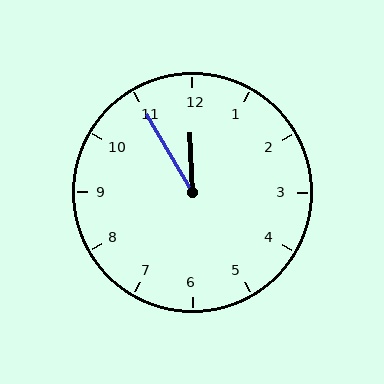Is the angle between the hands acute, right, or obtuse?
It is acute.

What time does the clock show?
11:55.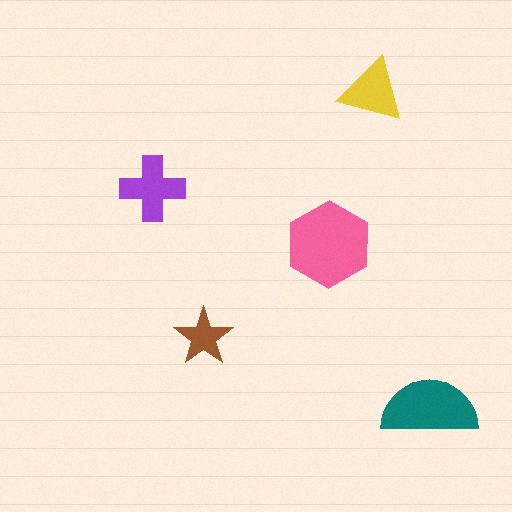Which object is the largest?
The pink hexagon.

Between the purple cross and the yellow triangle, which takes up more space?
The purple cross.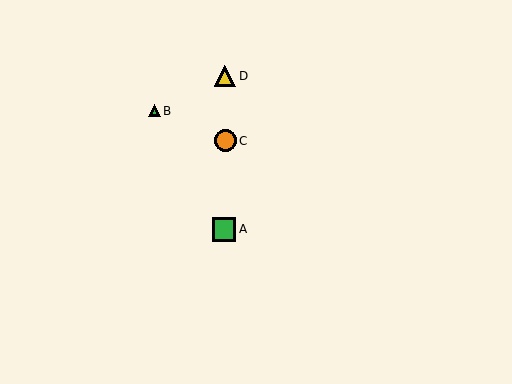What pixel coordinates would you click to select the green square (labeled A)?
Click at (224, 229) to select the green square A.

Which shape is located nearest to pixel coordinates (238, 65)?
The yellow triangle (labeled D) at (225, 76) is nearest to that location.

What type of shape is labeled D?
Shape D is a yellow triangle.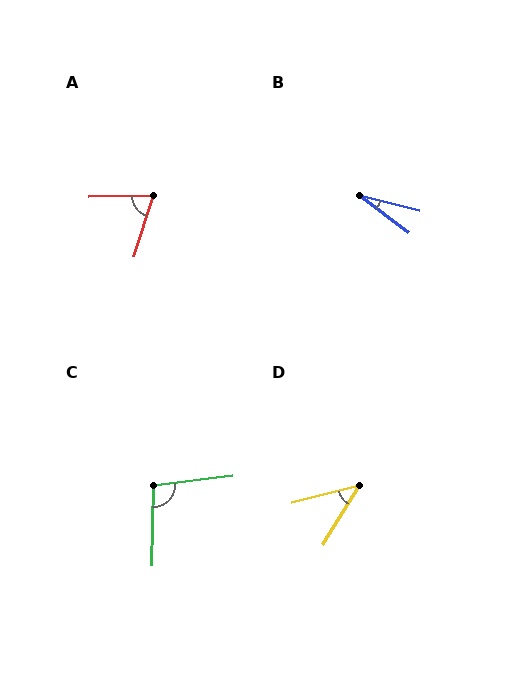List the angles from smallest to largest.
B (23°), D (43°), A (71°), C (98°).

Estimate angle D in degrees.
Approximately 43 degrees.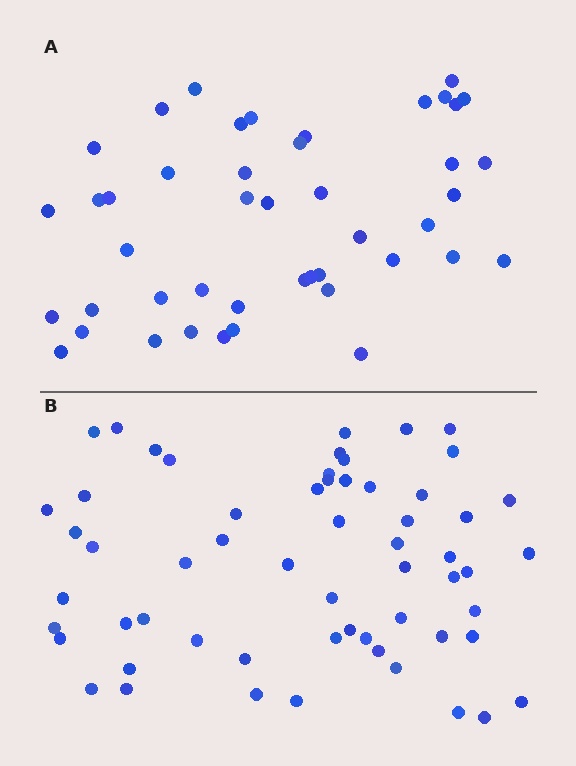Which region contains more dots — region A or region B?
Region B (the bottom region) has more dots.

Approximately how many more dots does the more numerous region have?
Region B has approximately 15 more dots than region A.